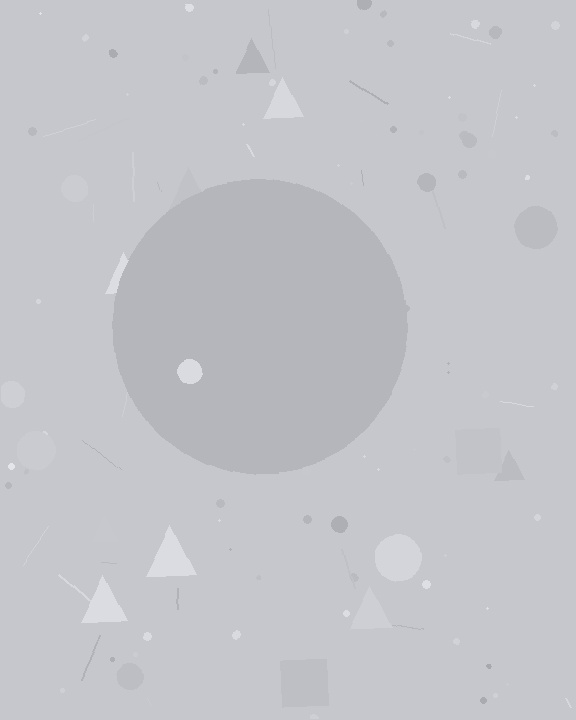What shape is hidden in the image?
A circle is hidden in the image.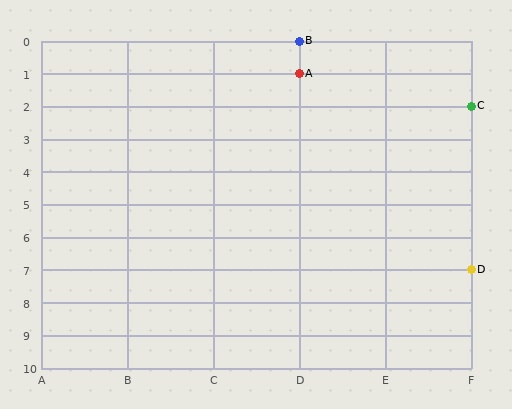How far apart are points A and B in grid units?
Points A and B are 1 row apart.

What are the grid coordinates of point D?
Point D is at grid coordinates (F, 7).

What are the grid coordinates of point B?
Point B is at grid coordinates (D, 0).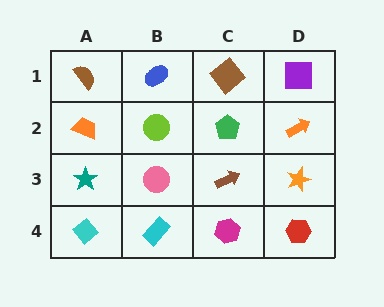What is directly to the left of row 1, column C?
A blue ellipse.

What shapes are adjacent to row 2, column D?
A purple square (row 1, column D), an orange star (row 3, column D), a green pentagon (row 2, column C).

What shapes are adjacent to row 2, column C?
A brown diamond (row 1, column C), a brown arrow (row 3, column C), a lime circle (row 2, column B), an orange arrow (row 2, column D).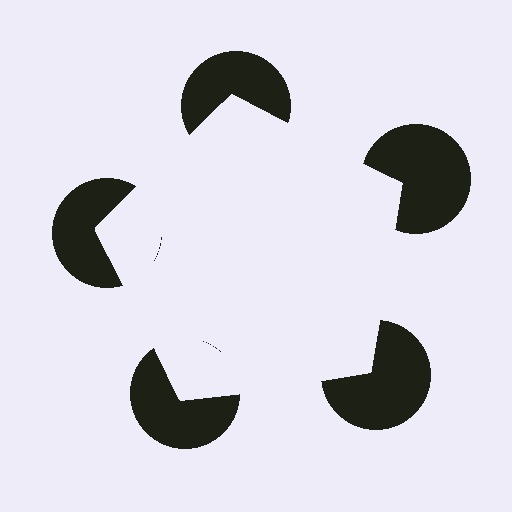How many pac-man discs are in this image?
There are 5 — one at each vertex of the illusory pentagon.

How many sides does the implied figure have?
5 sides.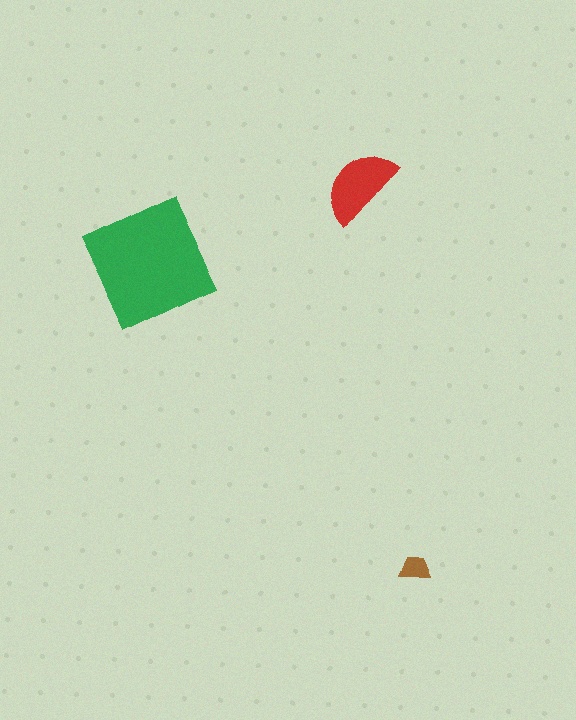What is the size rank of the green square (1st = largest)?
1st.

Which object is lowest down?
The brown trapezoid is bottommost.